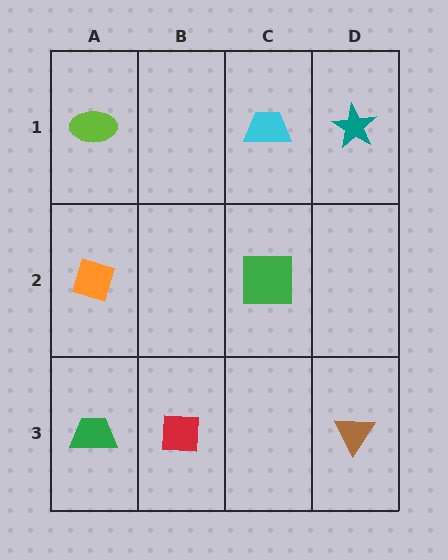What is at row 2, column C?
A green square.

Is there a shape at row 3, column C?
No, that cell is empty.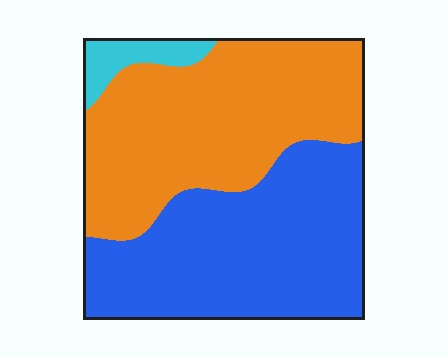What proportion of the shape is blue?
Blue takes up between a quarter and a half of the shape.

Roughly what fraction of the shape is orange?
Orange takes up about one half (1/2) of the shape.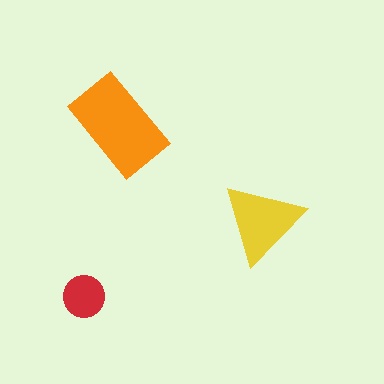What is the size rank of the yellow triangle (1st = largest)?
2nd.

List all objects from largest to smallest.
The orange rectangle, the yellow triangle, the red circle.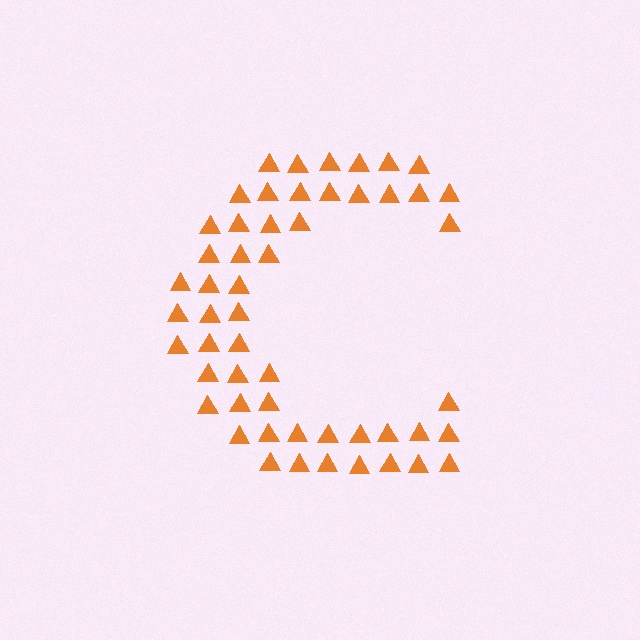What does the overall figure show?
The overall figure shows the letter C.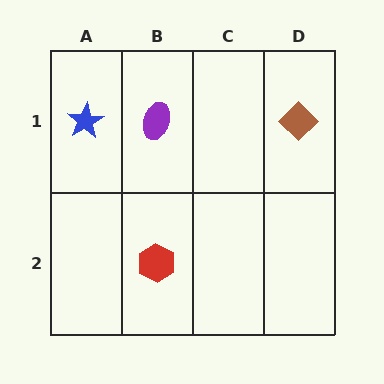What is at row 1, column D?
A brown diamond.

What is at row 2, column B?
A red hexagon.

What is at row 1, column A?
A blue star.